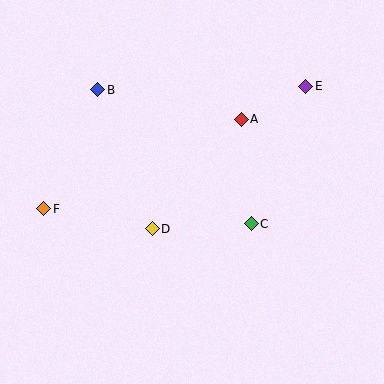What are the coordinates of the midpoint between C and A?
The midpoint between C and A is at (246, 172).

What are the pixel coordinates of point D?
Point D is at (152, 229).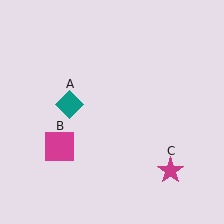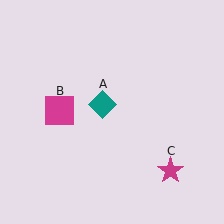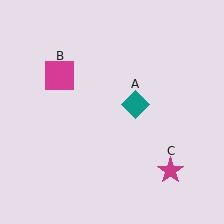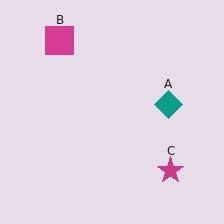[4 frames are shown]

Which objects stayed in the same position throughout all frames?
Magenta star (object C) remained stationary.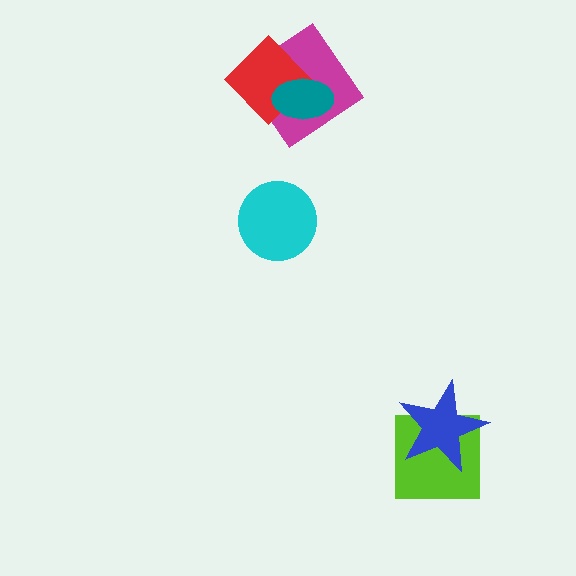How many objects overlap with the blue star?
1 object overlaps with the blue star.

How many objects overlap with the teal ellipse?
2 objects overlap with the teal ellipse.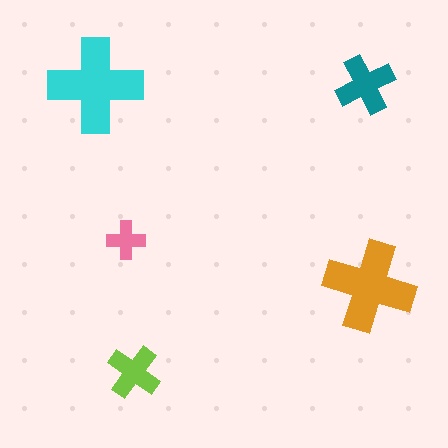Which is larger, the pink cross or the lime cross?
The lime one.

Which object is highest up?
The teal cross is topmost.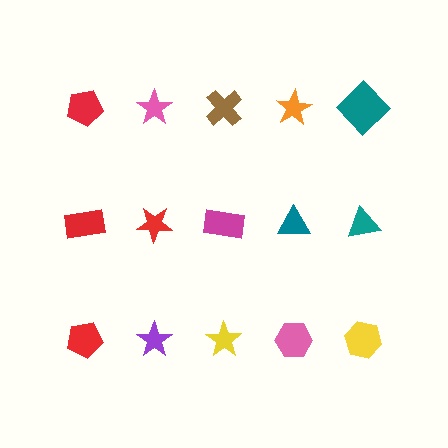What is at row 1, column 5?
A teal diamond.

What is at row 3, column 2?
A purple star.